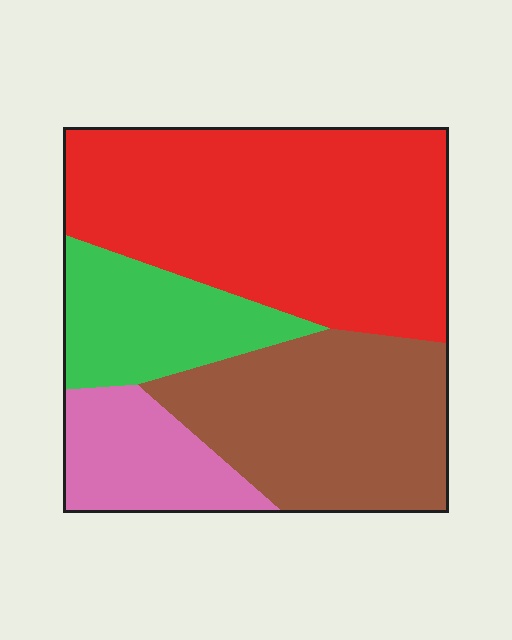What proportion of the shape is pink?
Pink covers around 15% of the shape.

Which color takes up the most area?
Red, at roughly 45%.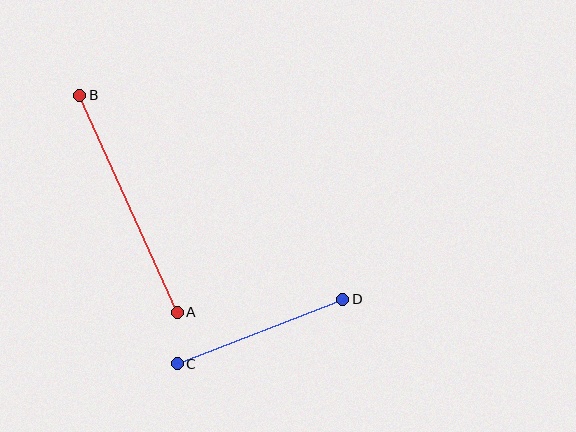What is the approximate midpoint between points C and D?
The midpoint is at approximately (260, 332) pixels.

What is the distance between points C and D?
The distance is approximately 178 pixels.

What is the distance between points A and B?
The distance is approximately 238 pixels.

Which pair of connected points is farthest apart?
Points A and B are farthest apart.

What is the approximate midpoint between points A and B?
The midpoint is at approximately (129, 204) pixels.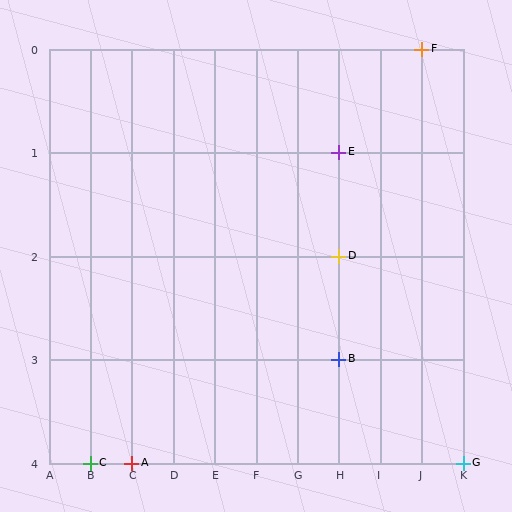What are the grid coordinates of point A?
Point A is at grid coordinates (C, 4).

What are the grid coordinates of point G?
Point G is at grid coordinates (K, 4).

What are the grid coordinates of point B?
Point B is at grid coordinates (H, 3).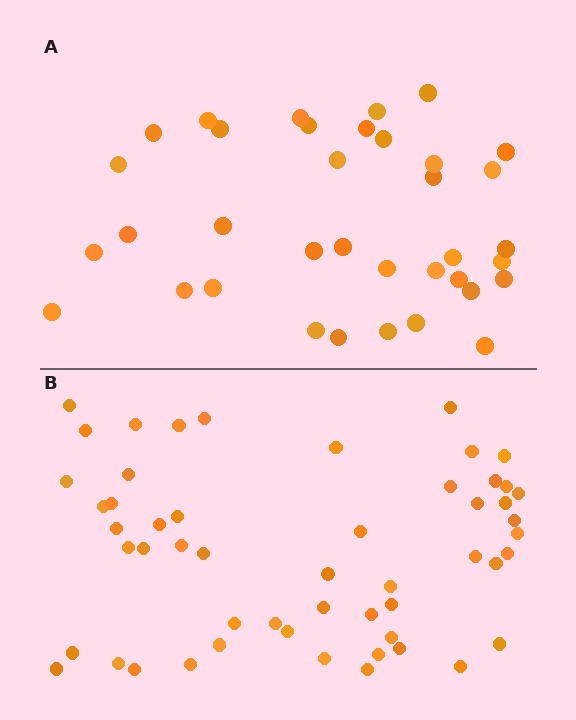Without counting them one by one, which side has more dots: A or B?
Region B (the bottom region) has more dots.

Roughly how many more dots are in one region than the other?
Region B has approximately 15 more dots than region A.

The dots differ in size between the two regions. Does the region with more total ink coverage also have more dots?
No. Region A has more total ink coverage because its dots are larger, but region B actually contains more individual dots. Total area can be misleading — the number of items is what matters here.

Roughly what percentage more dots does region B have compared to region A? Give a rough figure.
About 45% more.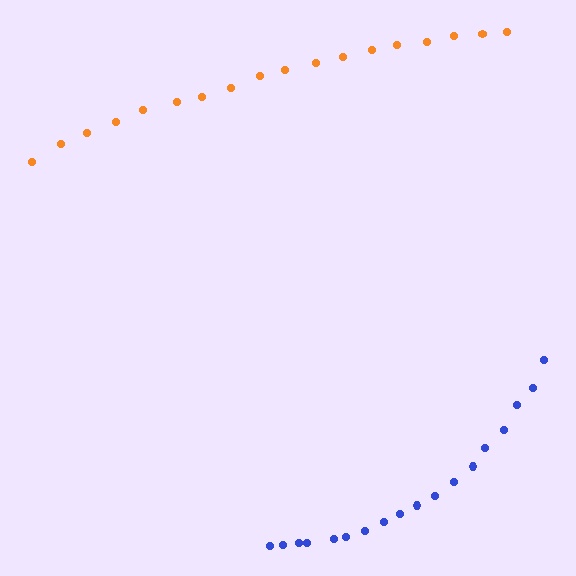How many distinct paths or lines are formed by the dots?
There are 2 distinct paths.